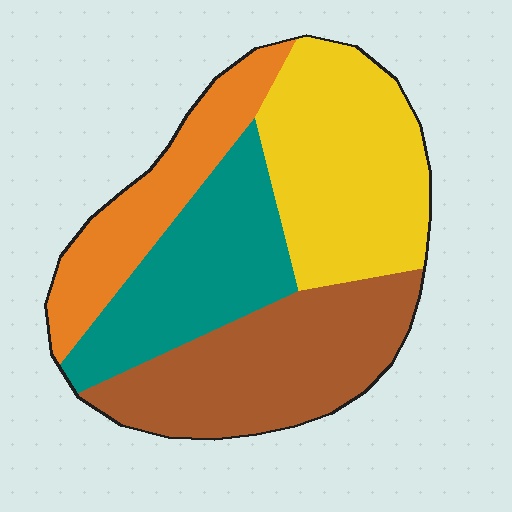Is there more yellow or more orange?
Yellow.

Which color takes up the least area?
Orange, at roughly 20%.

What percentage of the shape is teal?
Teal takes up less than a quarter of the shape.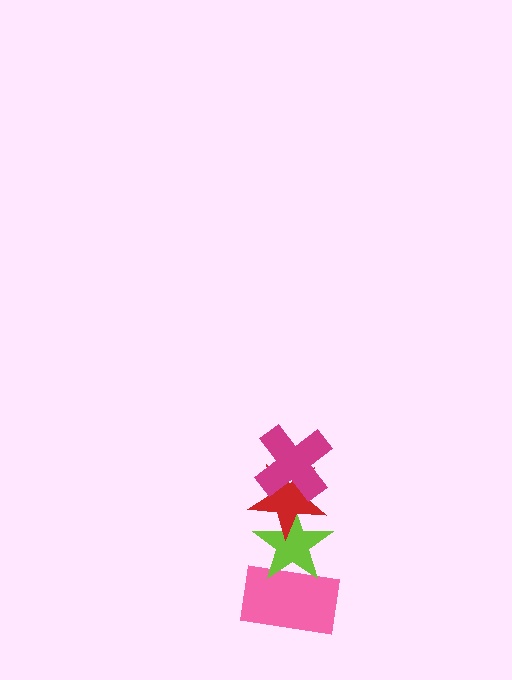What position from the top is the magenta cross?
The magenta cross is 1st from the top.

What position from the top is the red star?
The red star is 2nd from the top.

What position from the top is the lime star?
The lime star is 3rd from the top.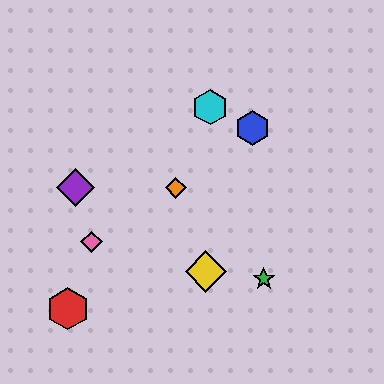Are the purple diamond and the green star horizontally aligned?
No, the purple diamond is at y≈188 and the green star is at y≈279.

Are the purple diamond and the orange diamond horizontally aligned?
Yes, both are at y≈188.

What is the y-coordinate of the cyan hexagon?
The cyan hexagon is at y≈107.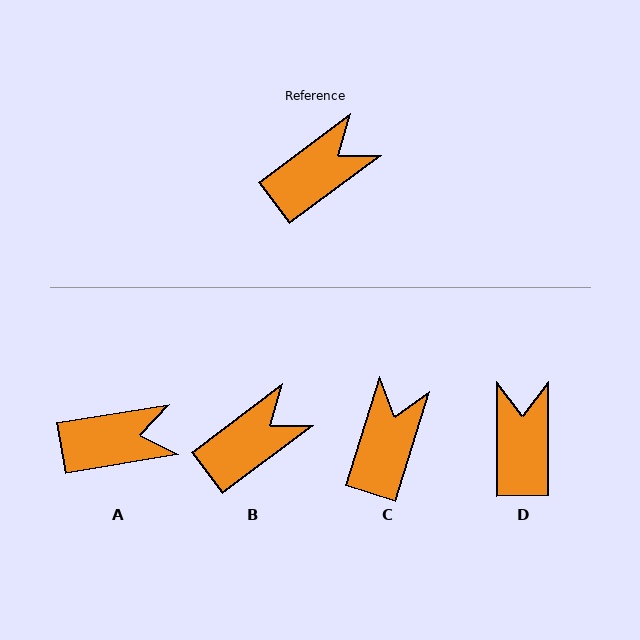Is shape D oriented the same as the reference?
No, it is off by about 53 degrees.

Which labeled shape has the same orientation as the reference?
B.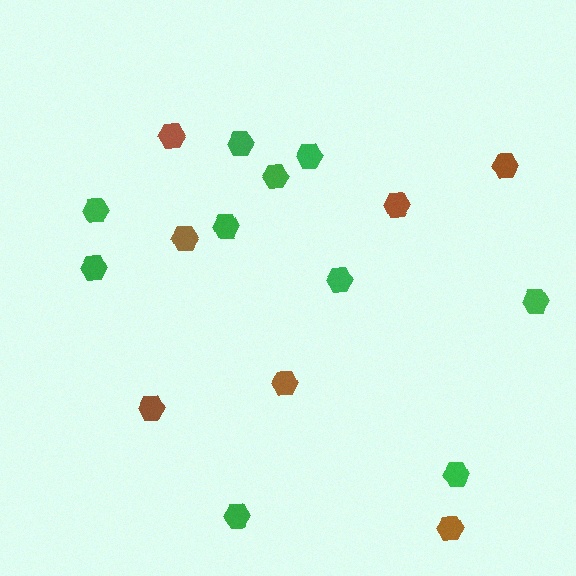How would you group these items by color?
There are 2 groups: one group of brown hexagons (7) and one group of green hexagons (10).